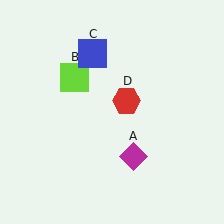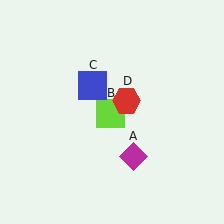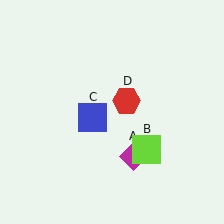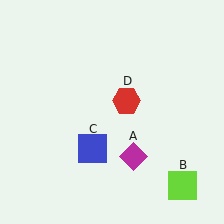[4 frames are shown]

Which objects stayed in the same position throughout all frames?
Magenta diamond (object A) and red hexagon (object D) remained stationary.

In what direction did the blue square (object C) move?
The blue square (object C) moved down.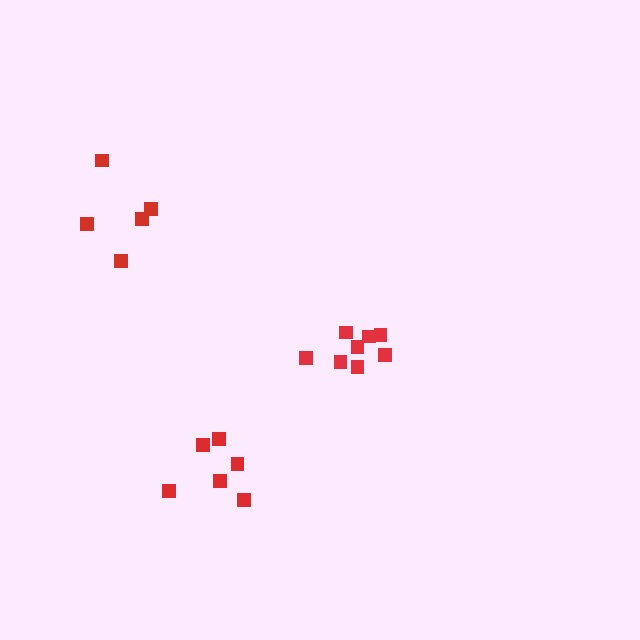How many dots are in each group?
Group 1: 8 dots, Group 2: 5 dots, Group 3: 6 dots (19 total).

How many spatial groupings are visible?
There are 3 spatial groupings.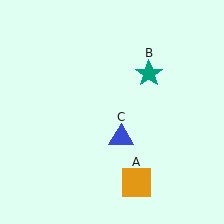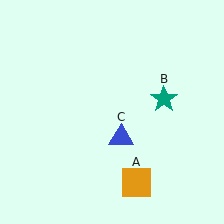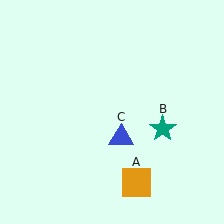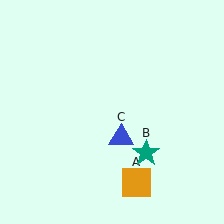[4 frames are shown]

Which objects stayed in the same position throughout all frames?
Orange square (object A) and blue triangle (object C) remained stationary.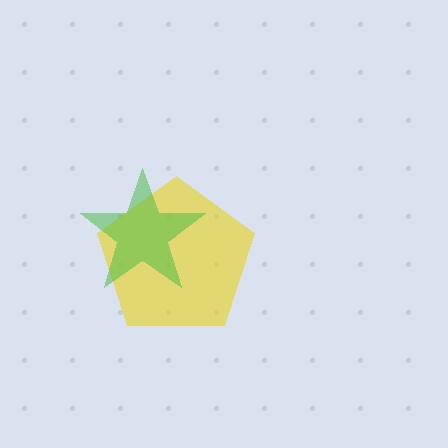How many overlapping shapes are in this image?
There are 2 overlapping shapes in the image.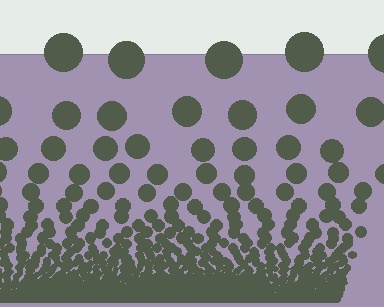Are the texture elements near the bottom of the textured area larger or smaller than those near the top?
Smaller. The gradient is inverted — elements near the bottom are smaller and denser.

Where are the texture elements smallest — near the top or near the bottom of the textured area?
Near the bottom.